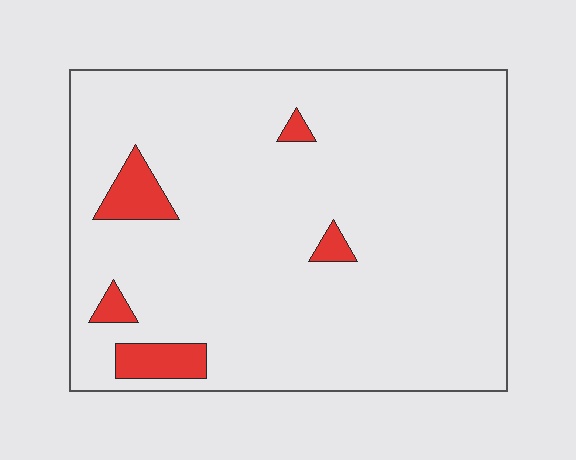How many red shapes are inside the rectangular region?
5.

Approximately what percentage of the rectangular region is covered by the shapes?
Approximately 5%.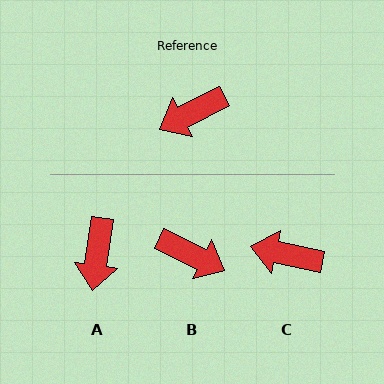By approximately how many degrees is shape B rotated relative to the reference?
Approximately 127 degrees counter-clockwise.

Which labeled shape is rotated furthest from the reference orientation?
B, about 127 degrees away.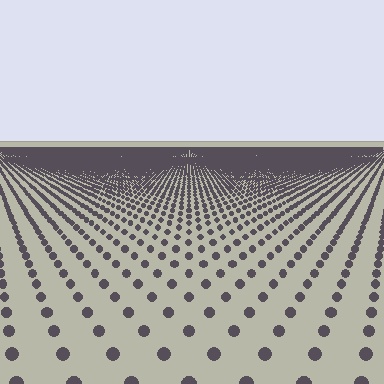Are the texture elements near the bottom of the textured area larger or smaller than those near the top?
Larger. Near the bottom, elements are closer to the viewer and appear at a bigger on-screen size.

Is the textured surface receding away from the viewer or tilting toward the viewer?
The surface is receding away from the viewer. Texture elements get smaller and denser toward the top.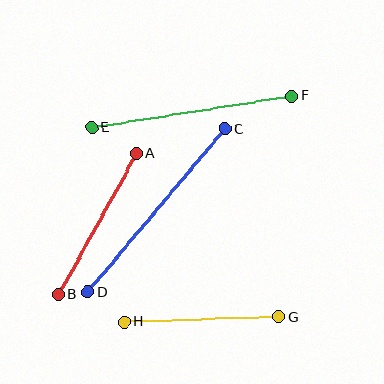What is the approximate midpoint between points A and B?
The midpoint is at approximately (97, 224) pixels.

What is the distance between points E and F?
The distance is approximately 202 pixels.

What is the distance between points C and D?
The distance is approximately 213 pixels.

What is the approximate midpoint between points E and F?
The midpoint is at approximately (192, 112) pixels.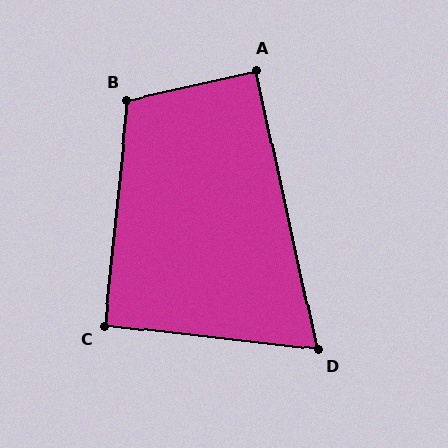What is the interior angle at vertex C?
Approximately 91 degrees (approximately right).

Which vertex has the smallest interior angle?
D, at approximately 71 degrees.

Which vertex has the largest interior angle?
B, at approximately 109 degrees.